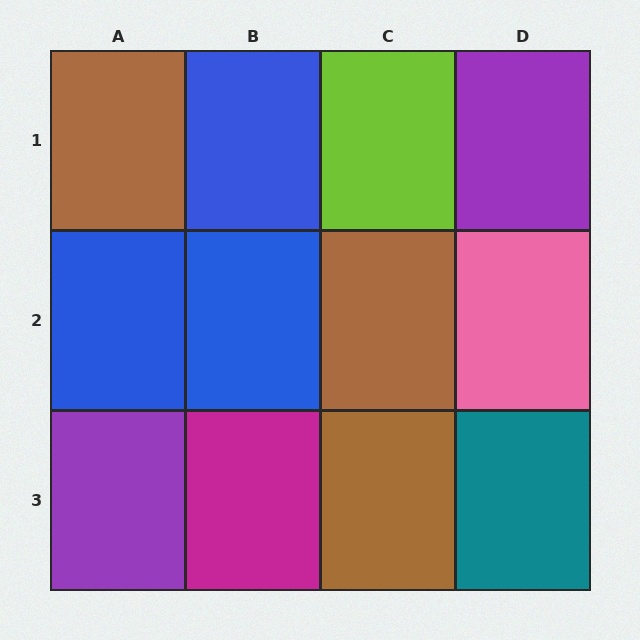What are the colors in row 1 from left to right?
Brown, blue, lime, purple.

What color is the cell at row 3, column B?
Magenta.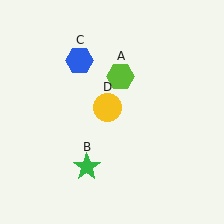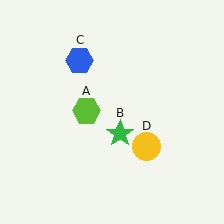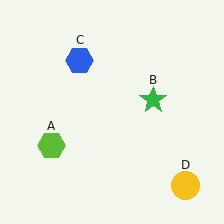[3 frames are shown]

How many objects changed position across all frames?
3 objects changed position: lime hexagon (object A), green star (object B), yellow circle (object D).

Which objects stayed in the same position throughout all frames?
Blue hexagon (object C) remained stationary.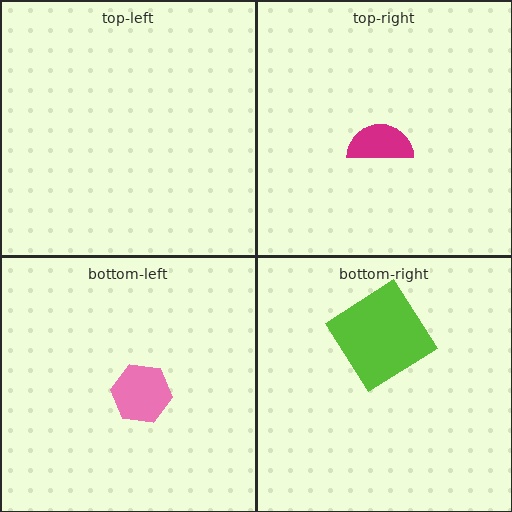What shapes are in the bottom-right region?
The lime diamond.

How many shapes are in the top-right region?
1.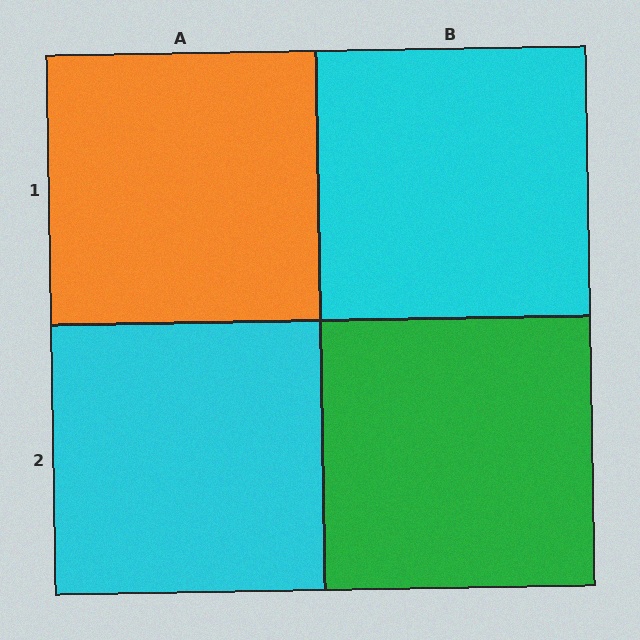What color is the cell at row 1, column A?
Orange.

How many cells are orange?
1 cell is orange.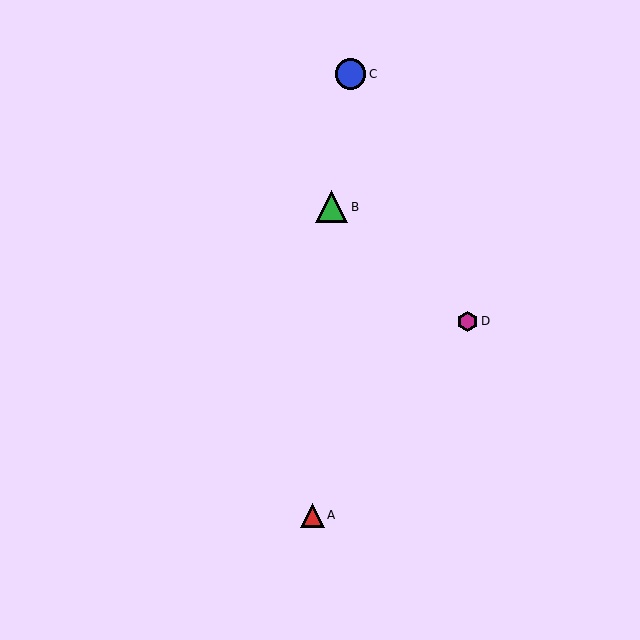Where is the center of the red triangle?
The center of the red triangle is at (313, 515).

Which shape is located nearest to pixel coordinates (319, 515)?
The red triangle (labeled A) at (313, 515) is nearest to that location.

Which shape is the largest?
The green triangle (labeled B) is the largest.